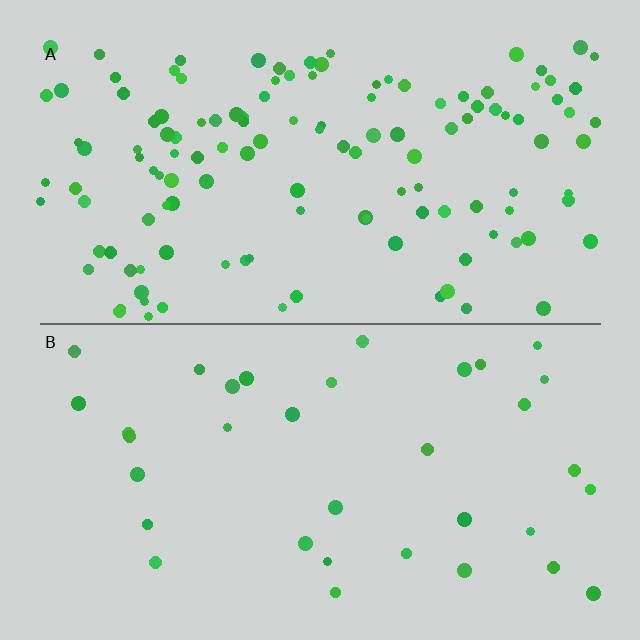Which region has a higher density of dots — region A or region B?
A (the top).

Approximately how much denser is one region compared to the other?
Approximately 3.7× — region A over region B.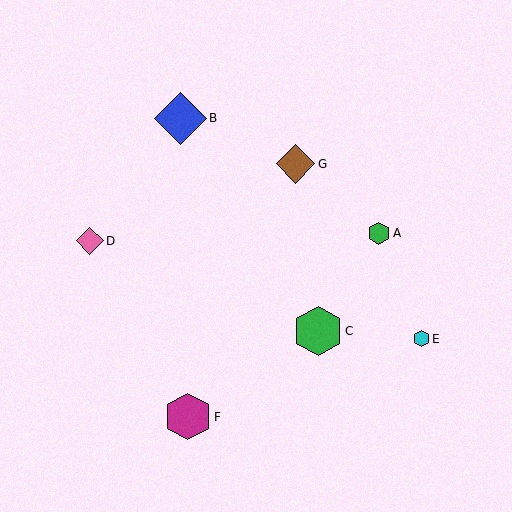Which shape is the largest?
The blue diamond (labeled B) is the largest.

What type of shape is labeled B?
Shape B is a blue diamond.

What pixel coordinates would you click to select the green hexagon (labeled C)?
Click at (318, 331) to select the green hexagon C.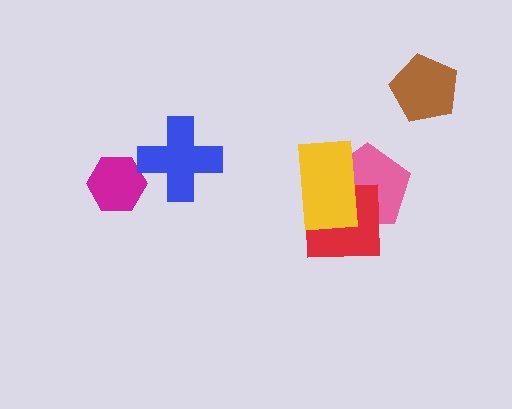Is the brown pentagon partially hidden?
No, no other shape covers it.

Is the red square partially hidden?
Yes, it is partially covered by another shape.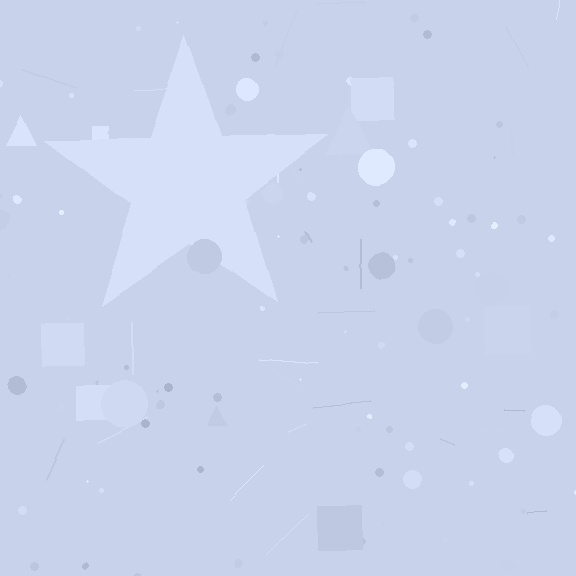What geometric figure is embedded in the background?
A star is embedded in the background.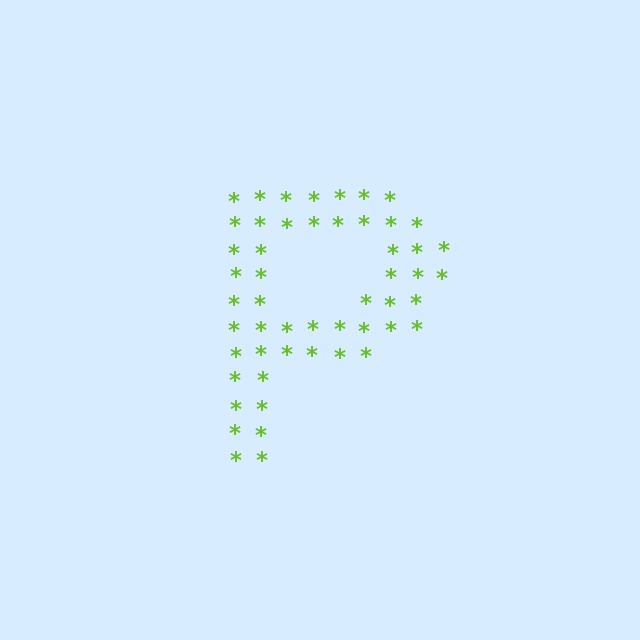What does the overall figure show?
The overall figure shows the letter P.